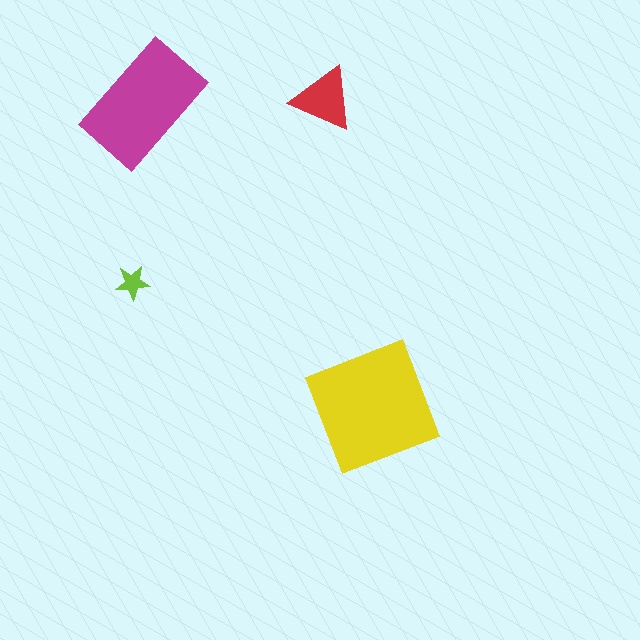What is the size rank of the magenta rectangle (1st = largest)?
2nd.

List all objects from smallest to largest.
The lime star, the red triangle, the magenta rectangle, the yellow square.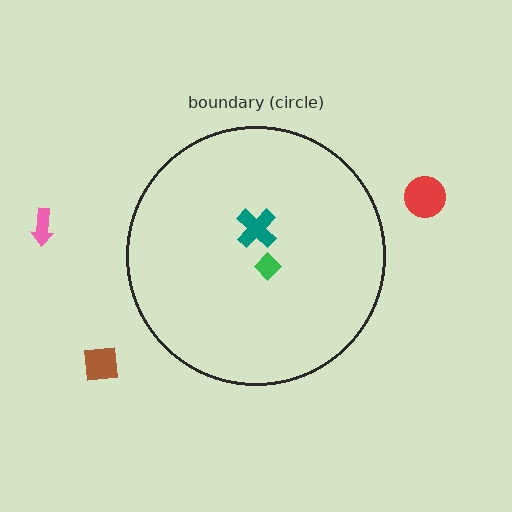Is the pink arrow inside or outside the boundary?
Outside.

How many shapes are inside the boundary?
2 inside, 3 outside.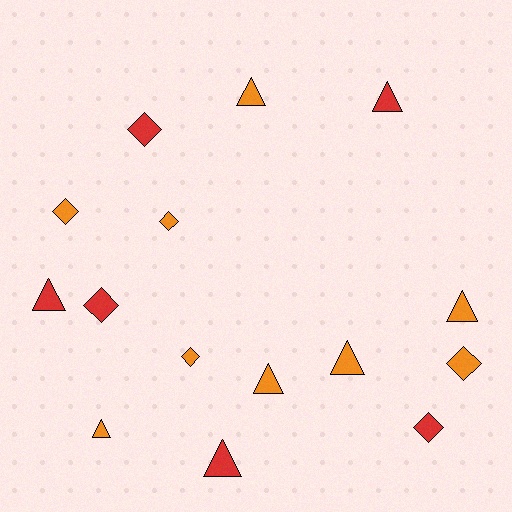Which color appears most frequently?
Orange, with 9 objects.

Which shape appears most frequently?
Triangle, with 8 objects.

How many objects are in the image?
There are 15 objects.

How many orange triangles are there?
There are 5 orange triangles.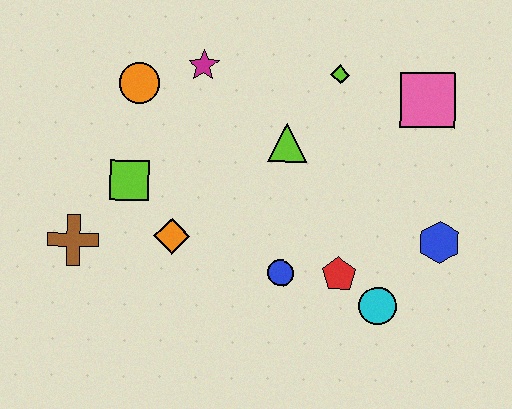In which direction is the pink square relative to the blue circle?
The pink square is above the blue circle.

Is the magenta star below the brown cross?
No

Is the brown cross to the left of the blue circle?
Yes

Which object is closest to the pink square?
The lime diamond is closest to the pink square.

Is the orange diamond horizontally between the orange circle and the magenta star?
Yes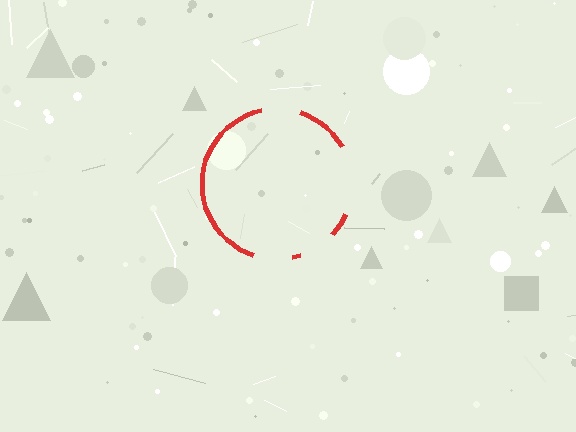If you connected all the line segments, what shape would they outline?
They would outline a circle.